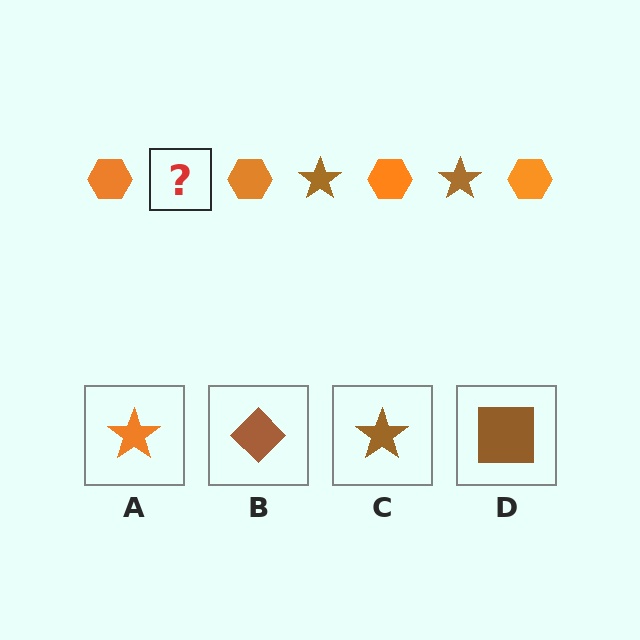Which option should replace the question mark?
Option C.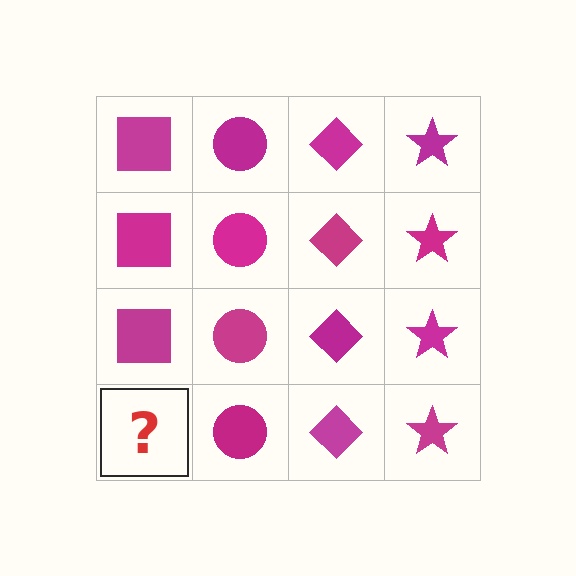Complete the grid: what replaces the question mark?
The question mark should be replaced with a magenta square.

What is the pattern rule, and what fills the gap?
The rule is that each column has a consistent shape. The gap should be filled with a magenta square.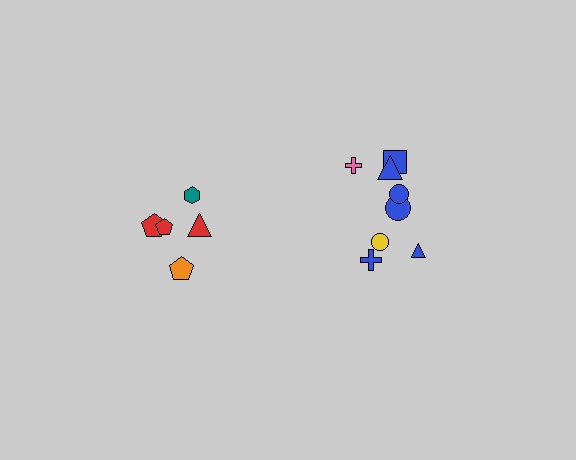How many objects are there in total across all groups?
There are 13 objects.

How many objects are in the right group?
There are 8 objects.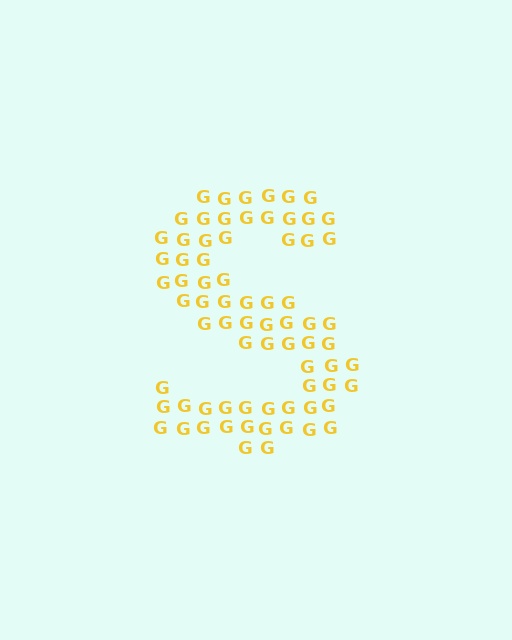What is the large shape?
The large shape is the letter S.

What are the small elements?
The small elements are letter G's.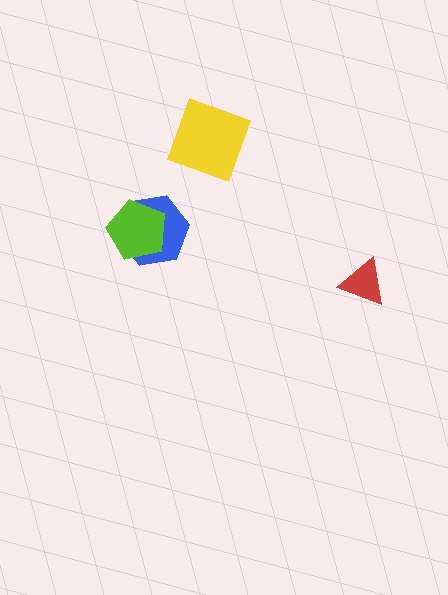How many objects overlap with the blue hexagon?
1 object overlaps with the blue hexagon.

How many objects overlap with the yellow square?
0 objects overlap with the yellow square.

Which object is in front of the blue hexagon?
The lime pentagon is in front of the blue hexagon.